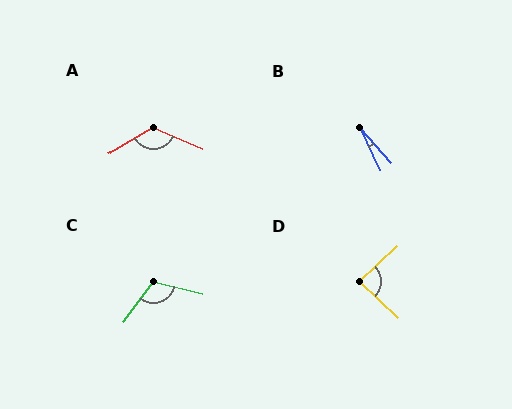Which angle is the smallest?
B, at approximately 17 degrees.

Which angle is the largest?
A, at approximately 126 degrees.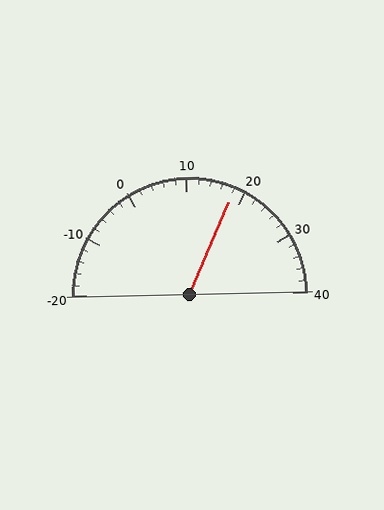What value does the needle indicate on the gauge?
The needle indicates approximately 18.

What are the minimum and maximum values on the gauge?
The gauge ranges from -20 to 40.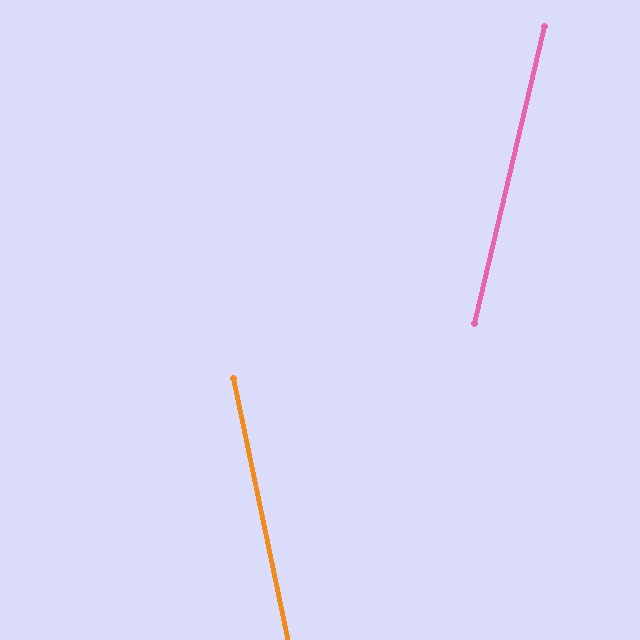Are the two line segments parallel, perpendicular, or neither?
Neither parallel nor perpendicular — they differ by about 25°.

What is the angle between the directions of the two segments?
Approximately 25 degrees.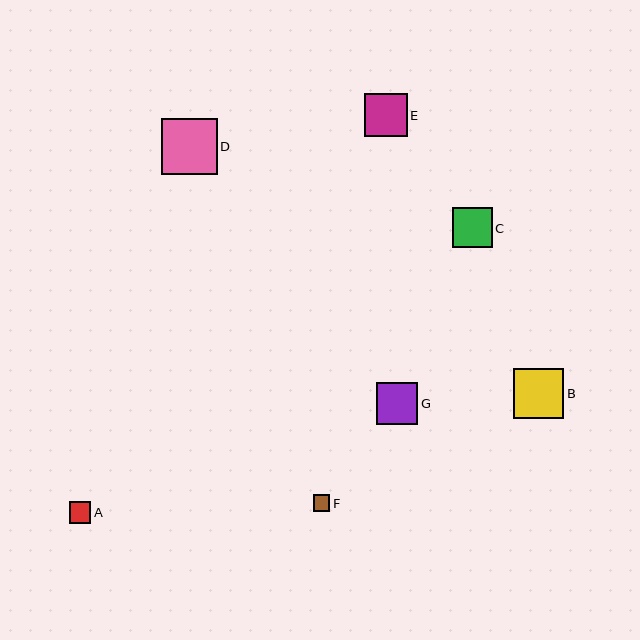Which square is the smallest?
Square F is the smallest with a size of approximately 17 pixels.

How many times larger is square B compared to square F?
Square B is approximately 3.1 times the size of square F.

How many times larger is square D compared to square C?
Square D is approximately 1.4 times the size of square C.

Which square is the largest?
Square D is the largest with a size of approximately 56 pixels.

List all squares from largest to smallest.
From largest to smallest: D, B, E, G, C, A, F.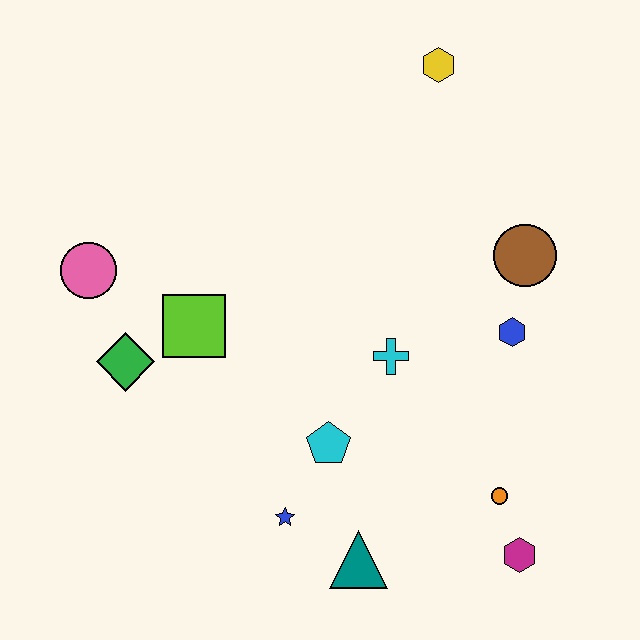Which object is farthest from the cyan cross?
The pink circle is farthest from the cyan cross.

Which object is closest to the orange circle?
The magenta hexagon is closest to the orange circle.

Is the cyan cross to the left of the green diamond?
No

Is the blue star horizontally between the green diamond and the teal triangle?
Yes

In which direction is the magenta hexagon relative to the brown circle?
The magenta hexagon is below the brown circle.